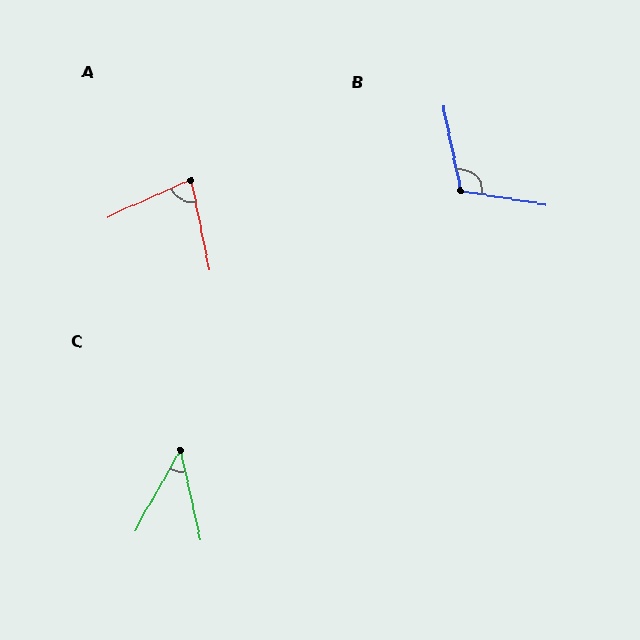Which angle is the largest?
B, at approximately 111 degrees.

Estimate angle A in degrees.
Approximately 77 degrees.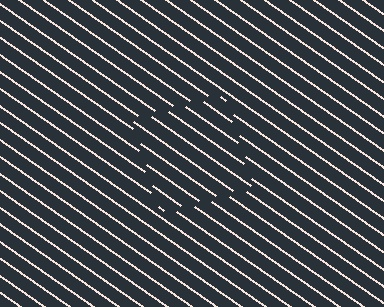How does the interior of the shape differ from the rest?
The interior of the shape contains the same grating, shifted by half a period — the contour is defined by the phase discontinuity where line-ends from the inner and outer gratings abut.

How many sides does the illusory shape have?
4 sides — the line-ends trace a square.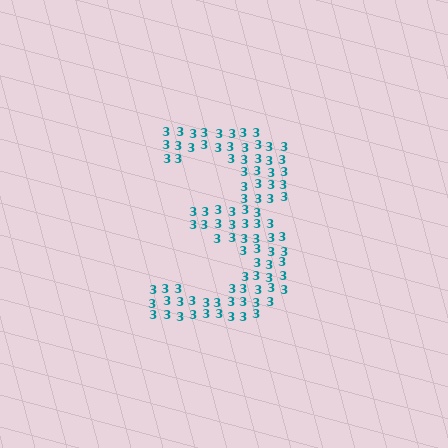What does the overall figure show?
The overall figure shows the digit 3.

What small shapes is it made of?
It is made of small digit 3's.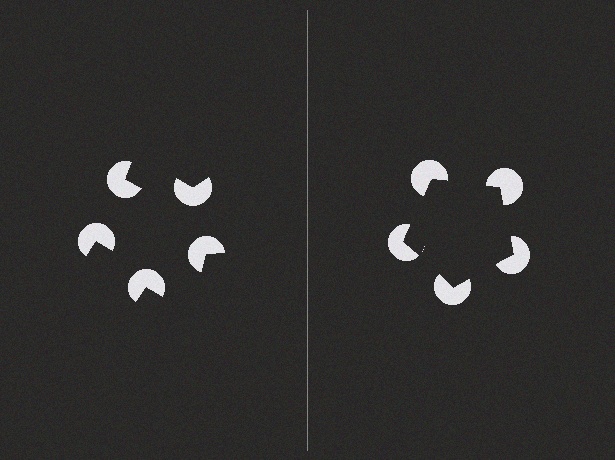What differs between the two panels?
The pac-man discs are positioned identically on both sides; only the wedge orientations differ. On the right they align to a pentagon; on the left they are misaligned.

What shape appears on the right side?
An illusory pentagon.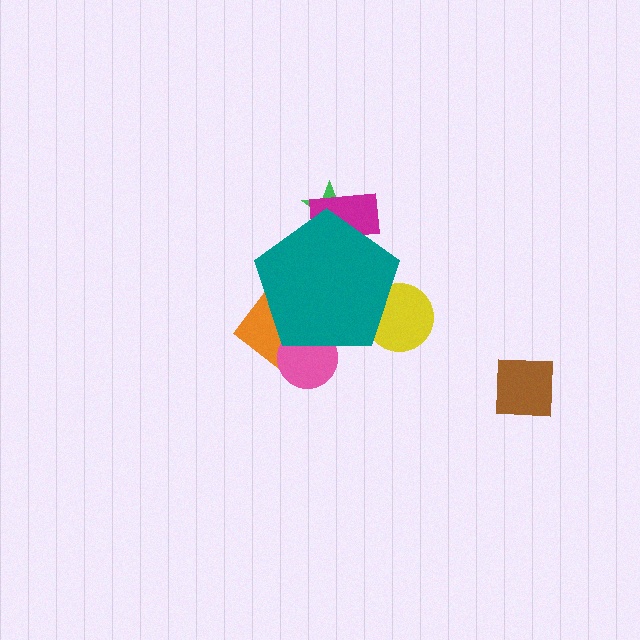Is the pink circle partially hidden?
Yes, the pink circle is partially hidden behind the teal pentagon.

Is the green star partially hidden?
Yes, the green star is partially hidden behind the teal pentagon.